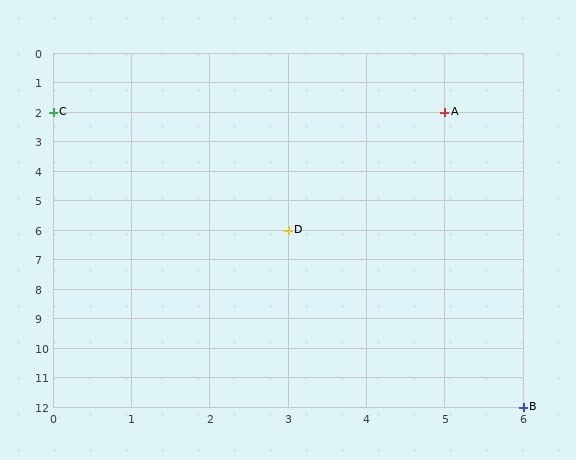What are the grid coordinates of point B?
Point B is at grid coordinates (6, 12).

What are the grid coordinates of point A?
Point A is at grid coordinates (5, 2).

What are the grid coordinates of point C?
Point C is at grid coordinates (0, 2).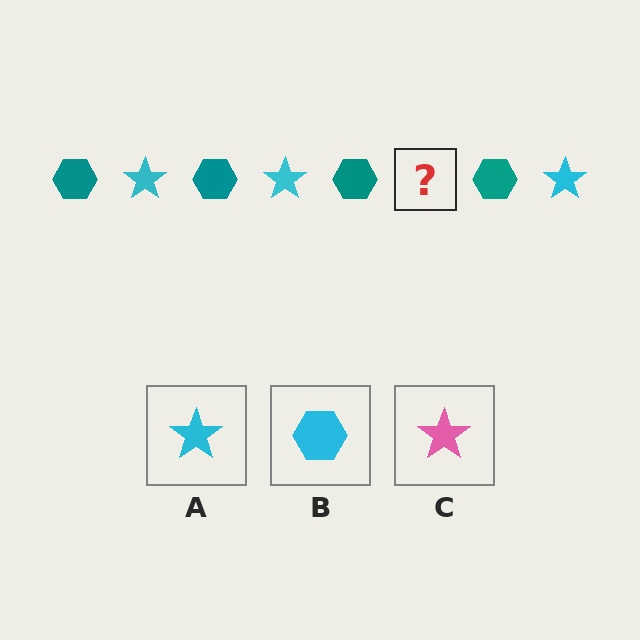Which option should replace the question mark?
Option A.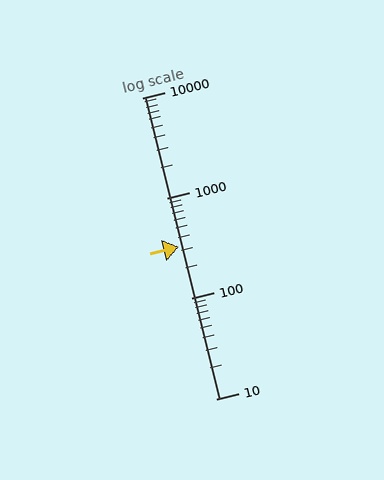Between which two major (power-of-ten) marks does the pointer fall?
The pointer is between 100 and 1000.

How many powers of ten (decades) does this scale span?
The scale spans 3 decades, from 10 to 10000.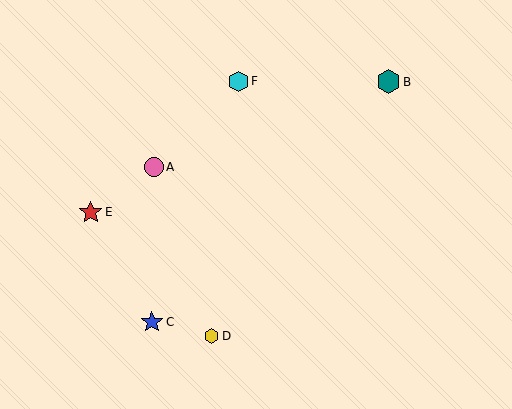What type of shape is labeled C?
Shape C is a blue star.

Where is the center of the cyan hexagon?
The center of the cyan hexagon is at (238, 81).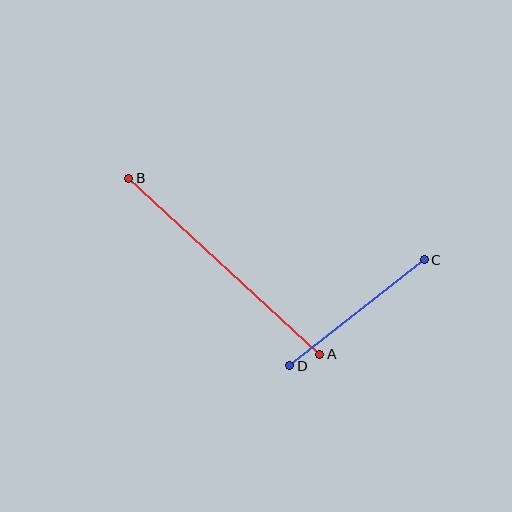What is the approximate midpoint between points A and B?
The midpoint is at approximately (224, 266) pixels.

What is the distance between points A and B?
The distance is approximately 260 pixels.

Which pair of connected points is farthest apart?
Points A and B are farthest apart.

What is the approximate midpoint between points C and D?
The midpoint is at approximately (357, 313) pixels.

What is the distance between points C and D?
The distance is approximately 171 pixels.